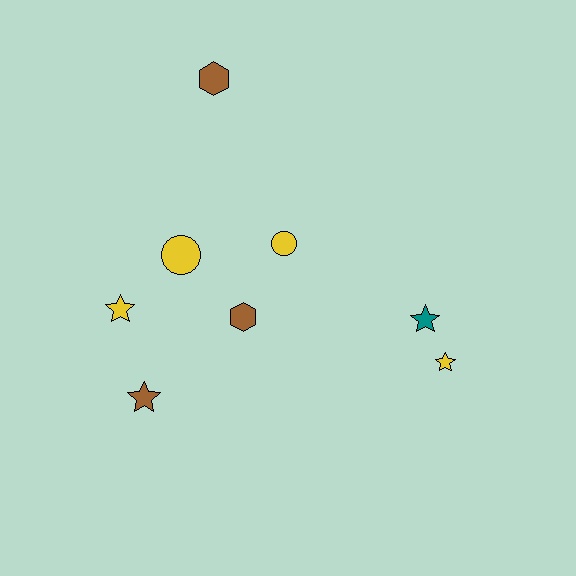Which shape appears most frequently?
Star, with 4 objects.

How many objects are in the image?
There are 8 objects.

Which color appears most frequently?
Yellow, with 4 objects.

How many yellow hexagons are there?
There are no yellow hexagons.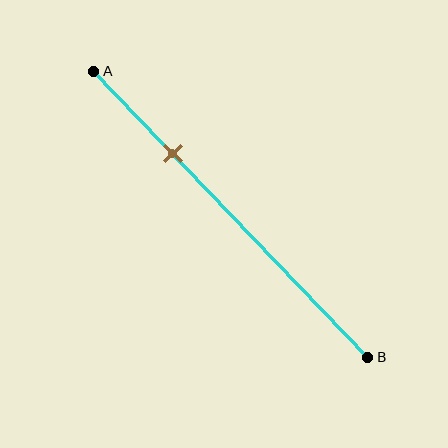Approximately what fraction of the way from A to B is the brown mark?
The brown mark is approximately 30% of the way from A to B.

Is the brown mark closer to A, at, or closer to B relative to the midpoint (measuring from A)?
The brown mark is closer to point A than the midpoint of segment AB.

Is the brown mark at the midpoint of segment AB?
No, the mark is at about 30% from A, not at the 50% midpoint.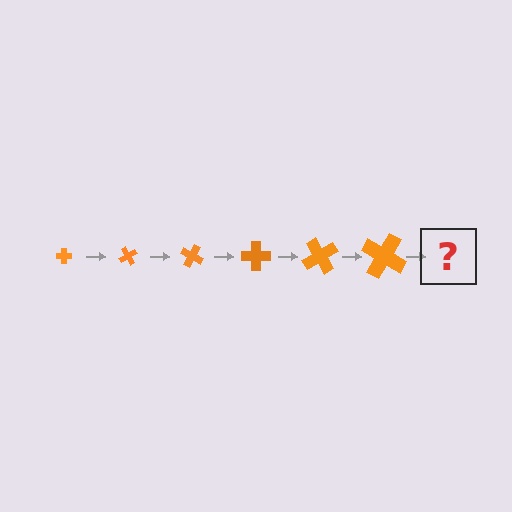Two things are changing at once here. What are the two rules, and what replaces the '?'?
The two rules are that the cross grows larger each step and it rotates 60 degrees each step. The '?' should be a cross, larger than the previous one and rotated 360 degrees from the start.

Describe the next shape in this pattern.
It should be a cross, larger than the previous one and rotated 360 degrees from the start.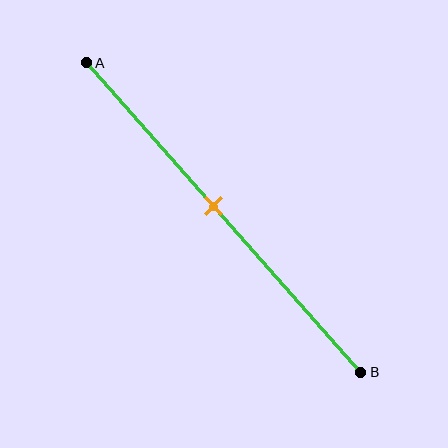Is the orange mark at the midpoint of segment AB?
No, the mark is at about 45% from A, not at the 50% midpoint.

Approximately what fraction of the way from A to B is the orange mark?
The orange mark is approximately 45% of the way from A to B.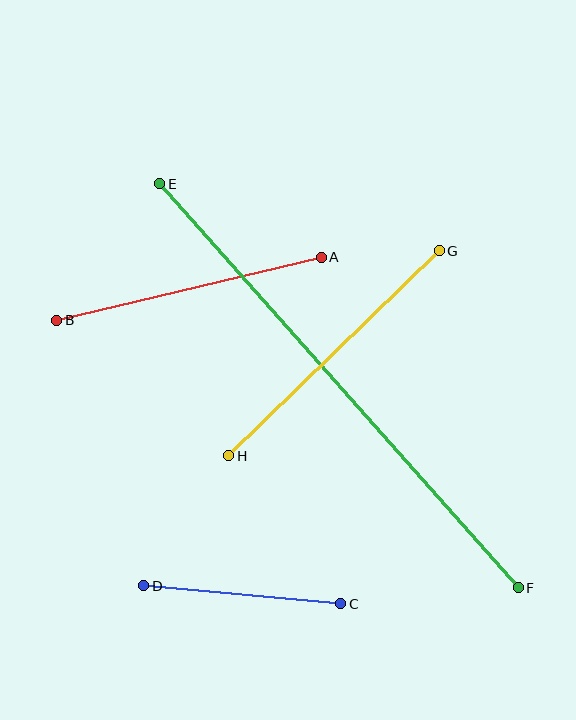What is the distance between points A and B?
The distance is approximately 272 pixels.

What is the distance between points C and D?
The distance is approximately 197 pixels.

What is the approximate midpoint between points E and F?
The midpoint is at approximately (339, 386) pixels.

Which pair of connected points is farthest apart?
Points E and F are farthest apart.